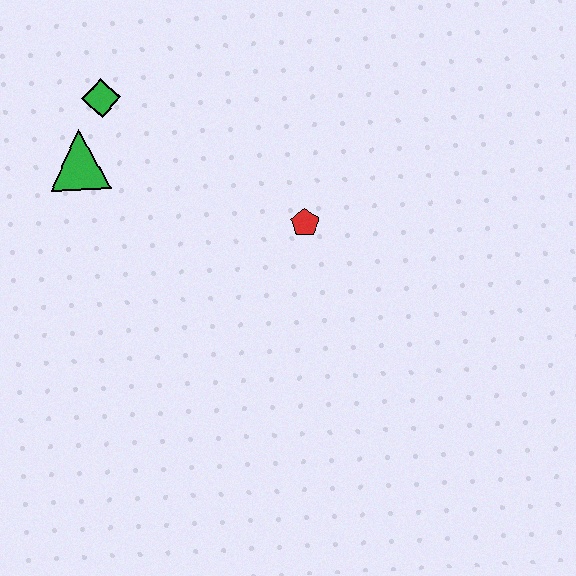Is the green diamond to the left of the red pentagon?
Yes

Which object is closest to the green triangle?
The green diamond is closest to the green triangle.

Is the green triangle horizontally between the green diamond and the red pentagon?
No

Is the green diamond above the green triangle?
Yes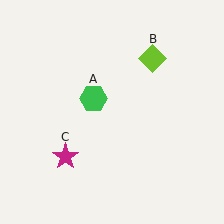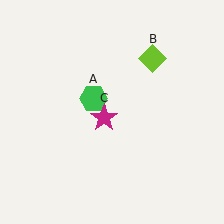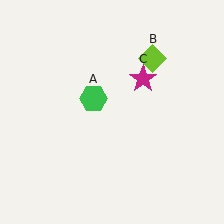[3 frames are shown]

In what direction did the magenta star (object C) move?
The magenta star (object C) moved up and to the right.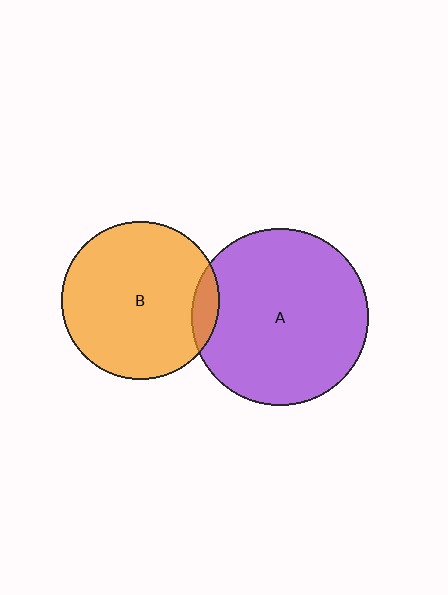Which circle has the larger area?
Circle A (purple).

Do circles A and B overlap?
Yes.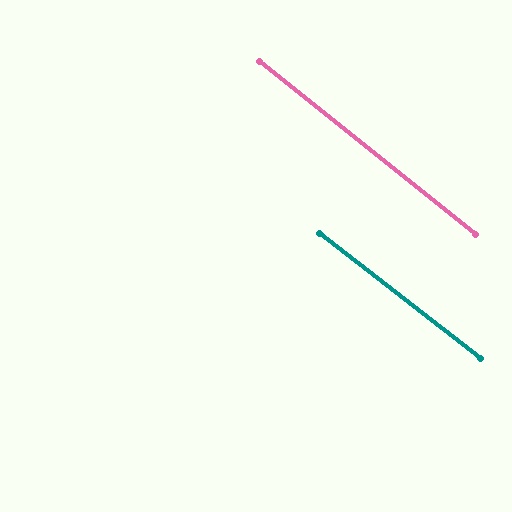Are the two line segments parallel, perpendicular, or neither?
Parallel — their directions differ by only 0.8°.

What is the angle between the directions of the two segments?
Approximately 1 degree.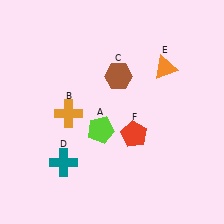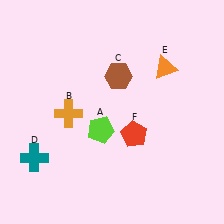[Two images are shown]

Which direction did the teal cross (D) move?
The teal cross (D) moved left.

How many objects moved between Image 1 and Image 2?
1 object moved between the two images.